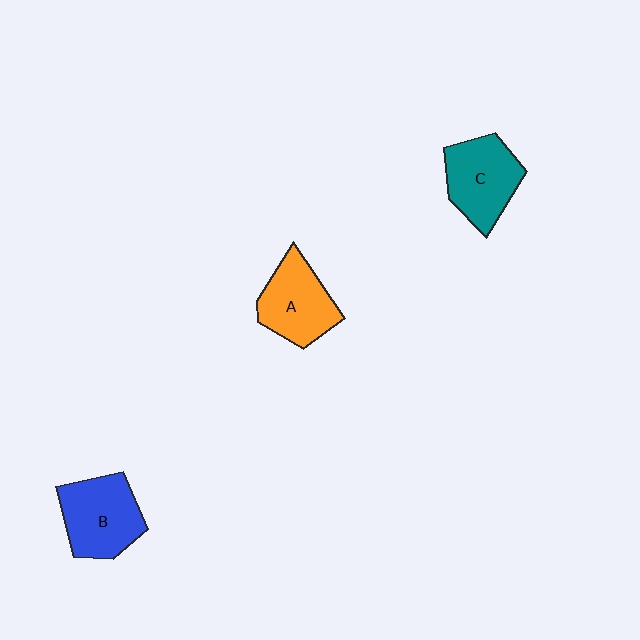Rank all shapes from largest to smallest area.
From largest to smallest: B (blue), C (teal), A (orange).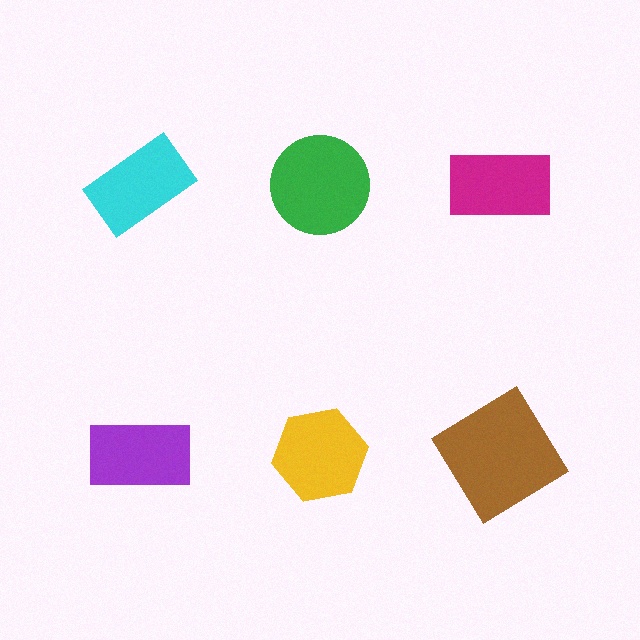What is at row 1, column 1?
A cyan rectangle.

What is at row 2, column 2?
A yellow hexagon.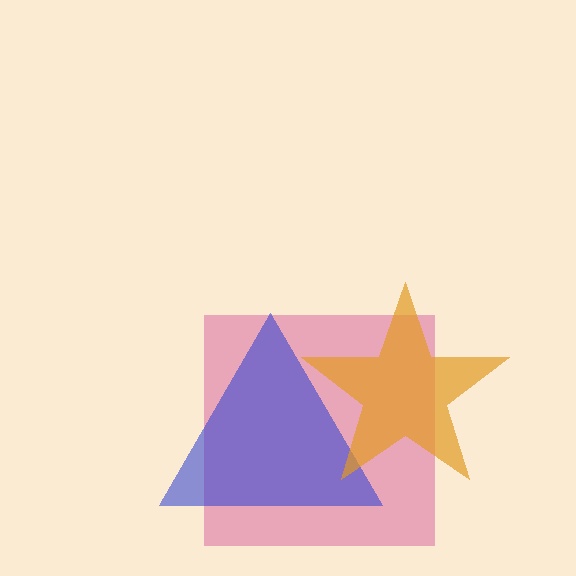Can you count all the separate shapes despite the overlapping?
Yes, there are 3 separate shapes.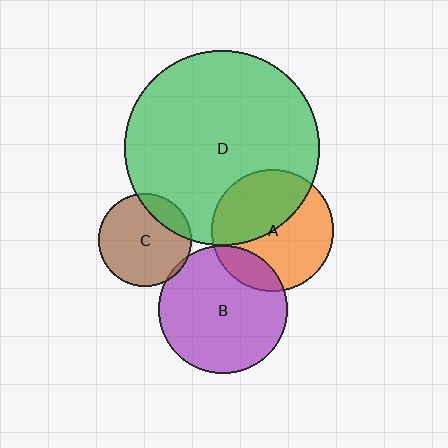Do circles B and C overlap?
Yes.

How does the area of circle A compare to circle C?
Approximately 1.7 times.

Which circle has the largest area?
Circle D (green).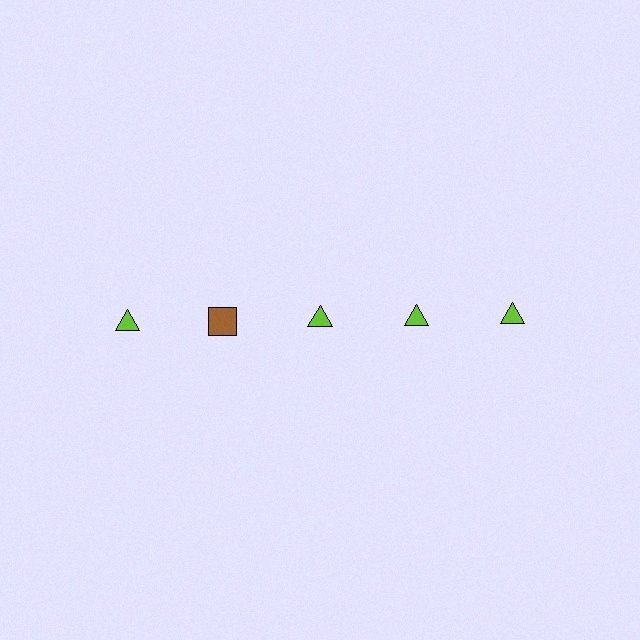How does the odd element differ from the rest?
It differs in both color (brown instead of lime) and shape (square instead of triangle).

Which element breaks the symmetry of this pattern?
The brown square in the top row, second from left column breaks the symmetry. All other shapes are lime triangles.